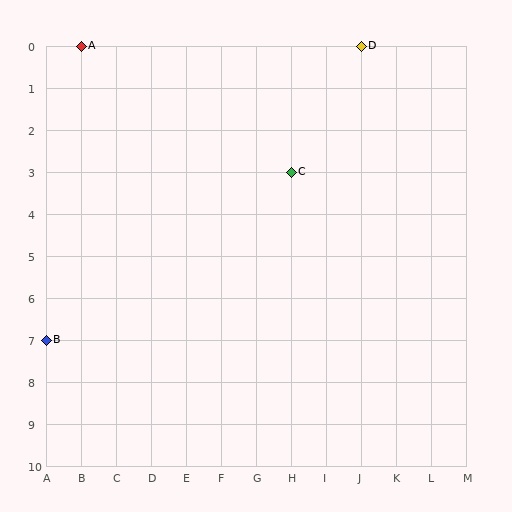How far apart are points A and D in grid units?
Points A and D are 8 columns apart.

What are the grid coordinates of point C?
Point C is at grid coordinates (H, 3).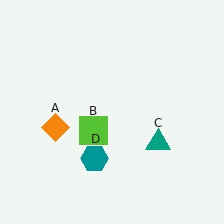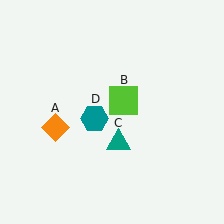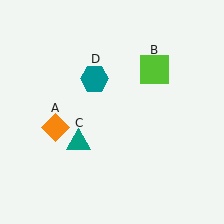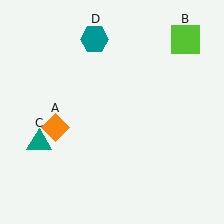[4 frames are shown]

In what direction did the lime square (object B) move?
The lime square (object B) moved up and to the right.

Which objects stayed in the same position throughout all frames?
Orange diamond (object A) remained stationary.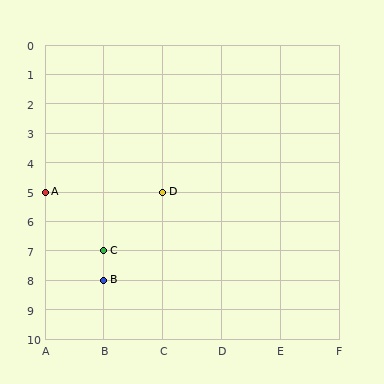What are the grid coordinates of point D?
Point D is at grid coordinates (C, 5).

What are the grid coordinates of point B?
Point B is at grid coordinates (B, 8).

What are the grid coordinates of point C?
Point C is at grid coordinates (B, 7).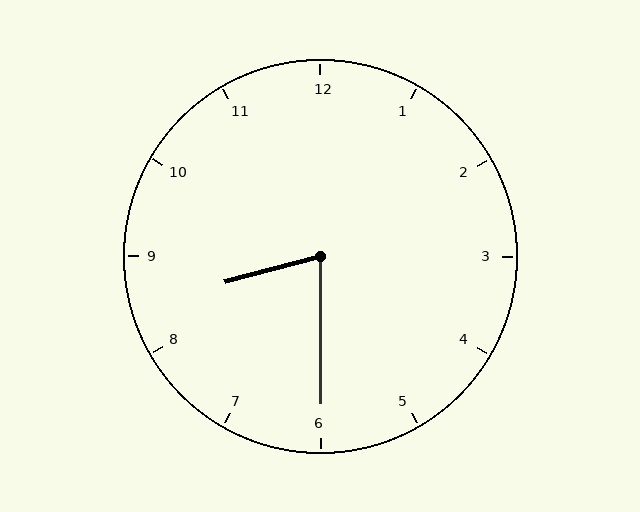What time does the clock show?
8:30.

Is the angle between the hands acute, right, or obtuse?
It is acute.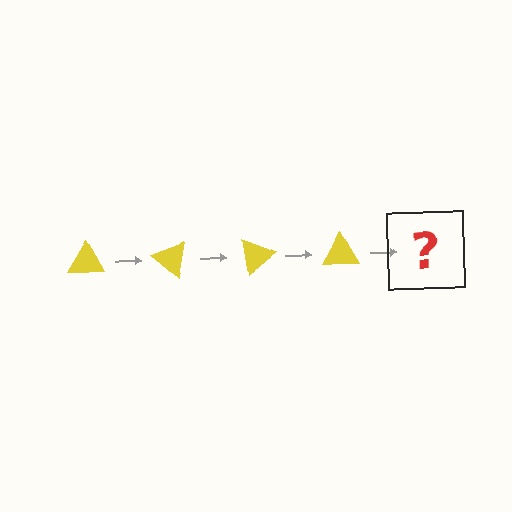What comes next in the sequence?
The next element should be a yellow triangle rotated 160 degrees.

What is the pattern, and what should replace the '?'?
The pattern is that the triangle rotates 40 degrees each step. The '?' should be a yellow triangle rotated 160 degrees.